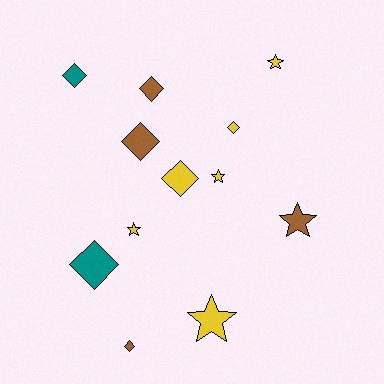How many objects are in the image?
There are 12 objects.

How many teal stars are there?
There are no teal stars.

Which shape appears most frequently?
Diamond, with 7 objects.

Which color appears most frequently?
Yellow, with 6 objects.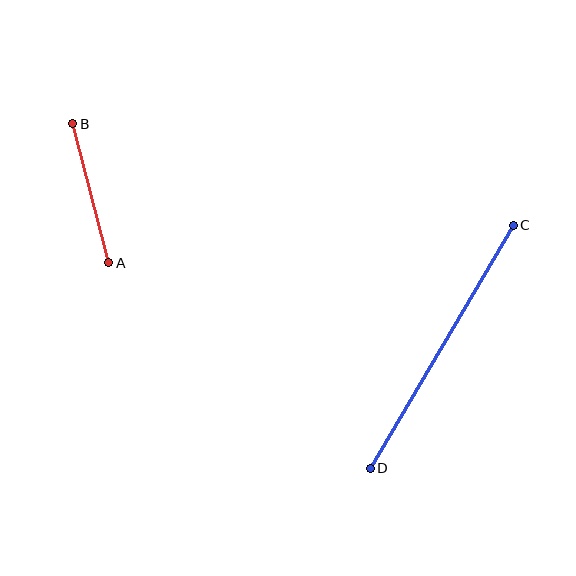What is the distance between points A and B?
The distance is approximately 143 pixels.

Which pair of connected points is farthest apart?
Points C and D are farthest apart.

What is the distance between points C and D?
The distance is approximately 282 pixels.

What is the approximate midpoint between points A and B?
The midpoint is at approximately (91, 193) pixels.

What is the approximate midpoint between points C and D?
The midpoint is at approximately (442, 347) pixels.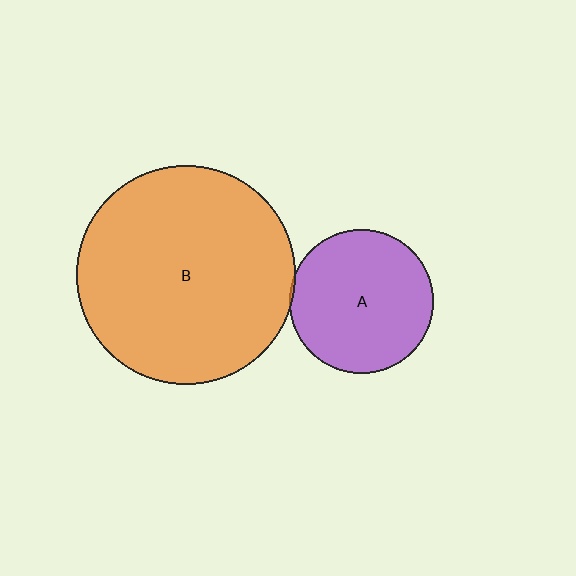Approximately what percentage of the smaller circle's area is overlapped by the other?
Approximately 5%.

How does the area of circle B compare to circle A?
Approximately 2.3 times.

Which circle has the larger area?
Circle B (orange).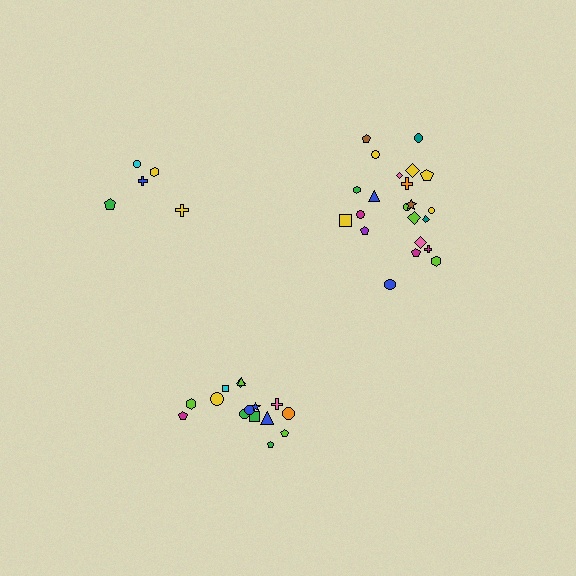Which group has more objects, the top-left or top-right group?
The top-right group.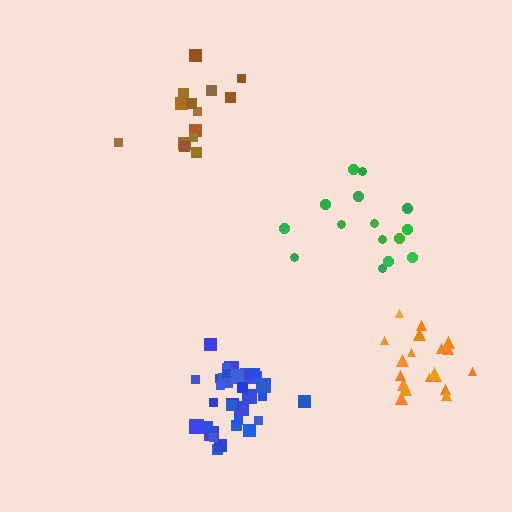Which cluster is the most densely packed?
Blue.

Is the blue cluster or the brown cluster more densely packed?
Blue.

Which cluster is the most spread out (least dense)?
Brown.